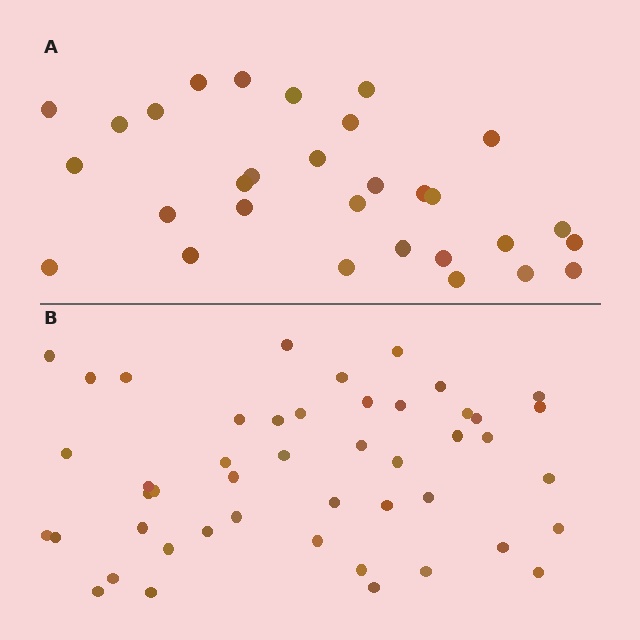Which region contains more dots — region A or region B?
Region B (the bottom region) has more dots.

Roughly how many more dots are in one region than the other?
Region B has approximately 15 more dots than region A.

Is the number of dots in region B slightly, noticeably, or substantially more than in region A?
Region B has substantially more. The ratio is roughly 1.6 to 1.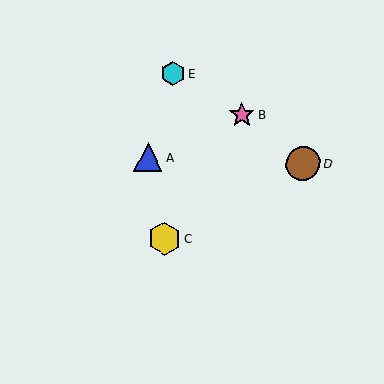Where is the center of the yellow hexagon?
The center of the yellow hexagon is at (165, 238).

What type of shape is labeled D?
Shape D is a brown circle.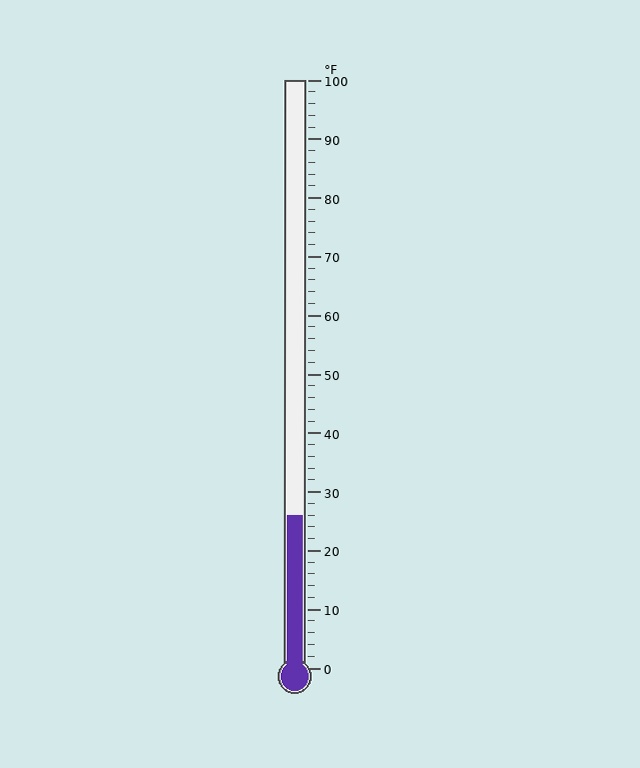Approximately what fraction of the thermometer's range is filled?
The thermometer is filled to approximately 25% of its range.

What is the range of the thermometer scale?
The thermometer scale ranges from 0°F to 100°F.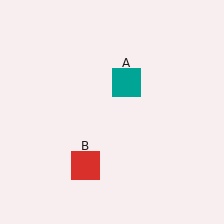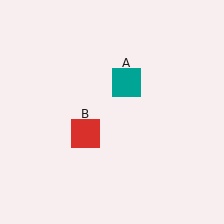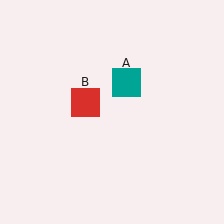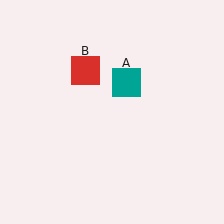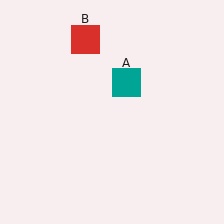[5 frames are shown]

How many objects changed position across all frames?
1 object changed position: red square (object B).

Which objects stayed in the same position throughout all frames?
Teal square (object A) remained stationary.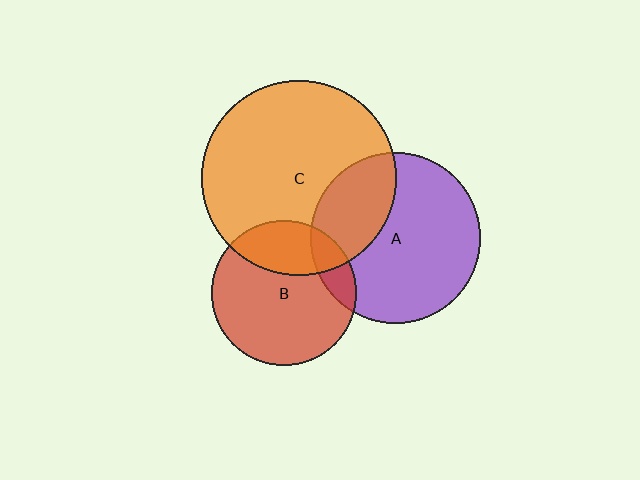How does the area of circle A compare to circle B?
Approximately 1.4 times.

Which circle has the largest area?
Circle C (orange).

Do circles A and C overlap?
Yes.